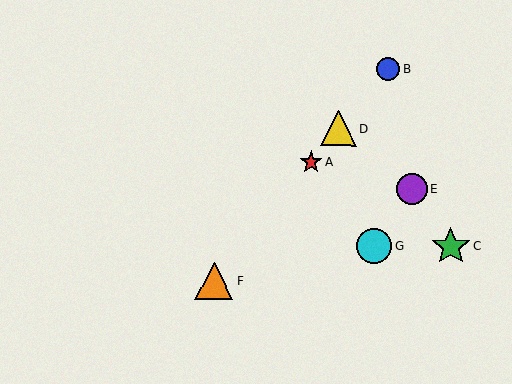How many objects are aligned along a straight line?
4 objects (A, B, D, F) are aligned along a straight line.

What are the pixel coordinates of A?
Object A is at (311, 162).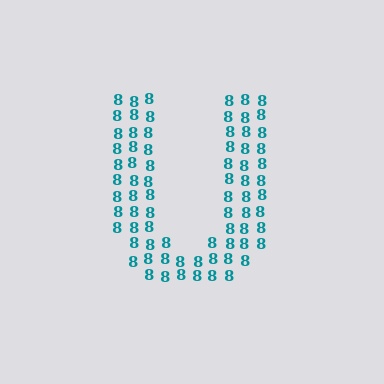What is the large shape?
The large shape is the letter U.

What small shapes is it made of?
It is made of small digit 8's.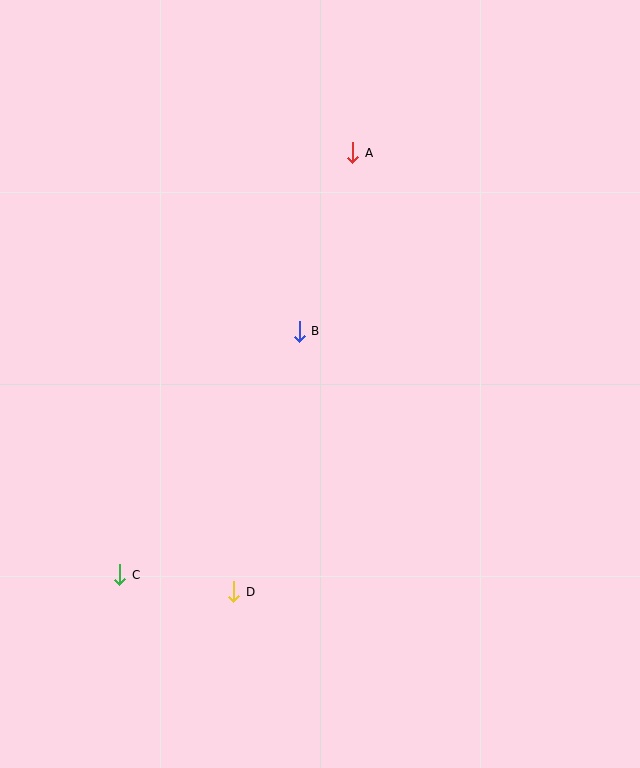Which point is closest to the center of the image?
Point B at (299, 331) is closest to the center.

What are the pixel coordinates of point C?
Point C is at (120, 575).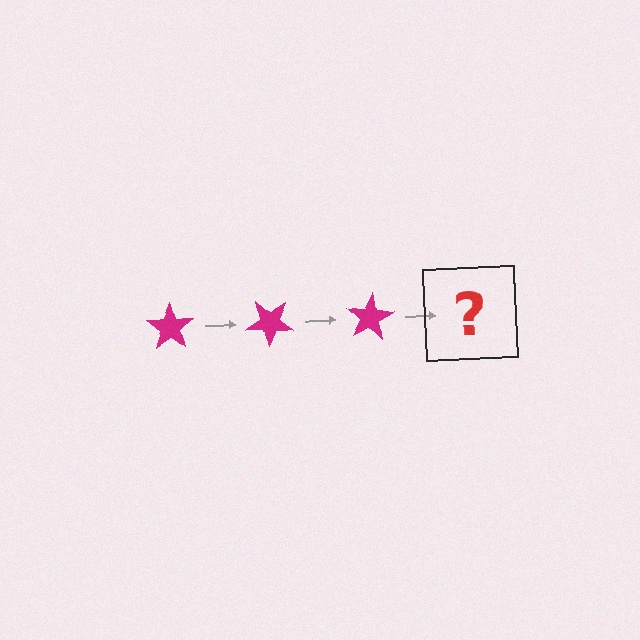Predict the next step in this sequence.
The next step is a magenta star rotated 120 degrees.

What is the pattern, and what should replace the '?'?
The pattern is that the star rotates 40 degrees each step. The '?' should be a magenta star rotated 120 degrees.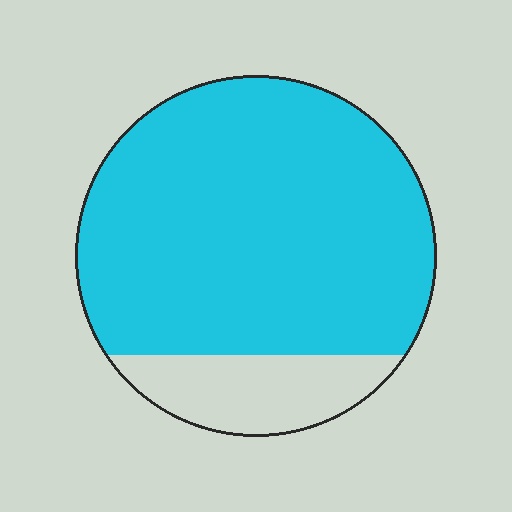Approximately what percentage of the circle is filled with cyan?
Approximately 85%.